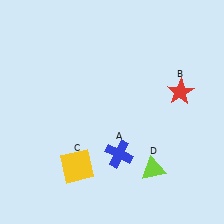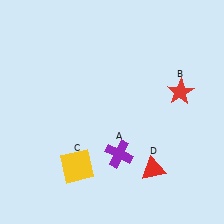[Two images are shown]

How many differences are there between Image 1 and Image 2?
There are 2 differences between the two images.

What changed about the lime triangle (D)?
In Image 1, D is lime. In Image 2, it changed to red.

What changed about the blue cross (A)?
In Image 1, A is blue. In Image 2, it changed to purple.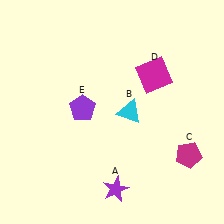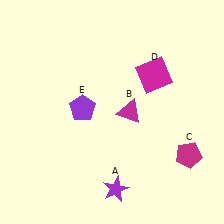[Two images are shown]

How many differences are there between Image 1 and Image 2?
There is 1 difference between the two images.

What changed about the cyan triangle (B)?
In Image 1, B is cyan. In Image 2, it changed to magenta.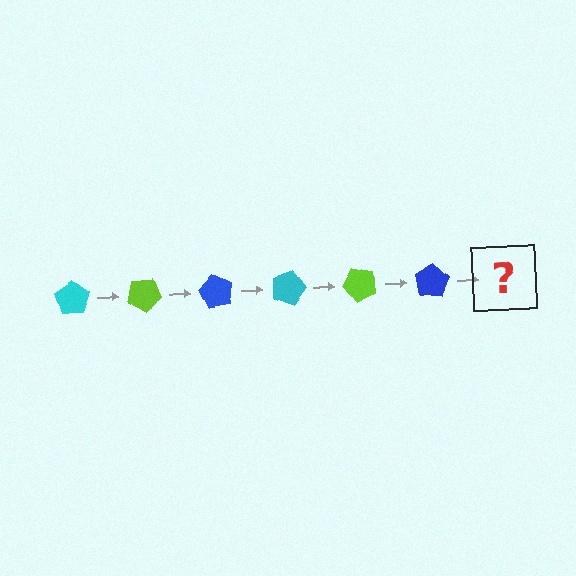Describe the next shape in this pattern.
It should be a cyan pentagon, rotated 180 degrees from the start.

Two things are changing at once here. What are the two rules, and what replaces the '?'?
The two rules are that it rotates 30 degrees each step and the color cycles through cyan, lime, and blue. The '?' should be a cyan pentagon, rotated 180 degrees from the start.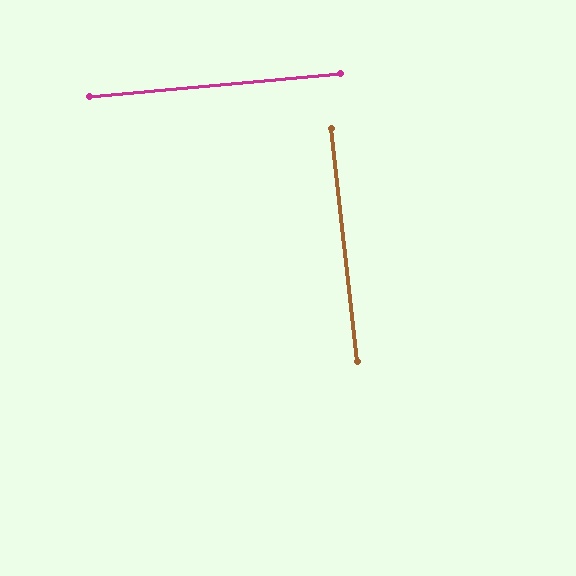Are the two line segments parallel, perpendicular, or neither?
Perpendicular — they meet at approximately 89°.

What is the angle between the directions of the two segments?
Approximately 89 degrees.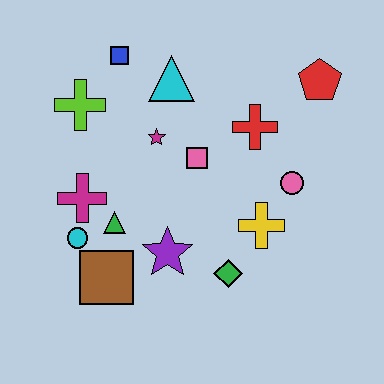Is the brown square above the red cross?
No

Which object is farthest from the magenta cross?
The red pentagon is farthest from the magenta cross.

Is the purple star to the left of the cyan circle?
No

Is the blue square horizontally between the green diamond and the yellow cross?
No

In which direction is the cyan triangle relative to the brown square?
The cyan triangle is above the brown square.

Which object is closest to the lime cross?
The blue square is closest to the lime cross.